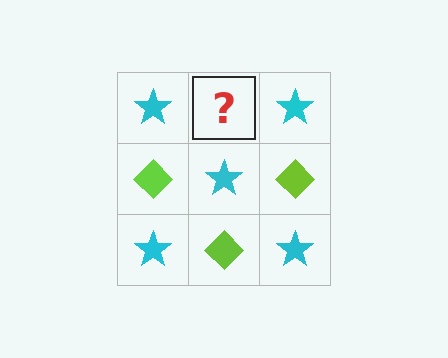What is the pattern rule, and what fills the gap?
The rule is that it alternates cyan star and lime diamond in a checkerboard pattern. The gap should be filled with a lime diamond.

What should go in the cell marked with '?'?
The missing cell should contain a lime diamond.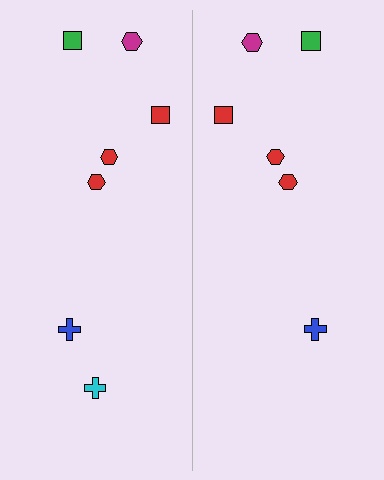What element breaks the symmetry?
A cyan cross is missing from the right side.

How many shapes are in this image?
There are 13 shapes in this image.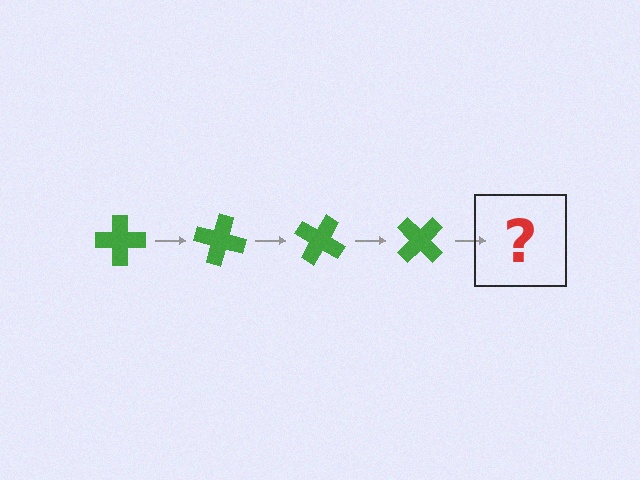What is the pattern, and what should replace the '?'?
The pattern is that the cross rotates 15 degrees each step. The '?' should be a green cross rotated 60 degrees.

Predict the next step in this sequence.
The next step is a green cross rotated 60 degrees.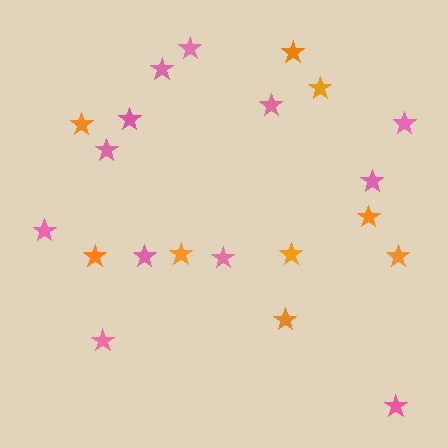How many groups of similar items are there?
There are 2 groups: one group of orange stars (9) and one group of pink stars (12).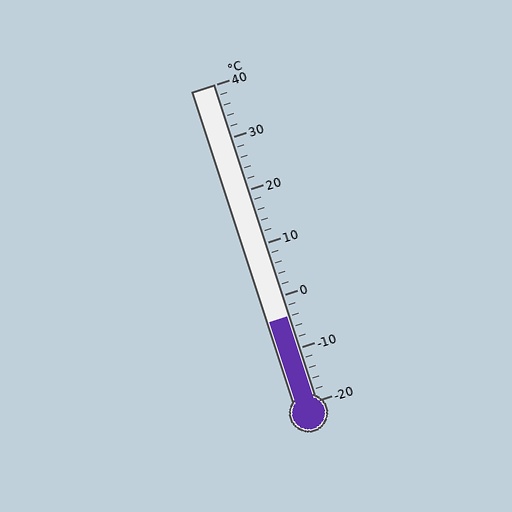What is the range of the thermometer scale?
The thermometer scale ranges from -20°C to 40°C.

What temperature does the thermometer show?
The thermometer shows approximately -4°C.